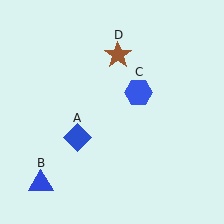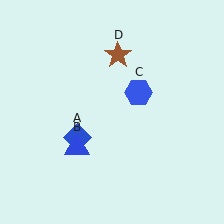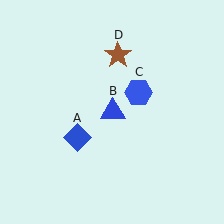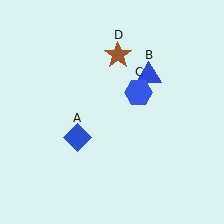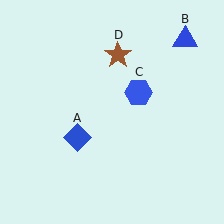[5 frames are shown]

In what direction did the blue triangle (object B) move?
The blue triangle (object B) moved up and to the right.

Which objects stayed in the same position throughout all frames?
Blue diamond (object A) and blue hexagon (object C) and brown star (object D) remained stationary.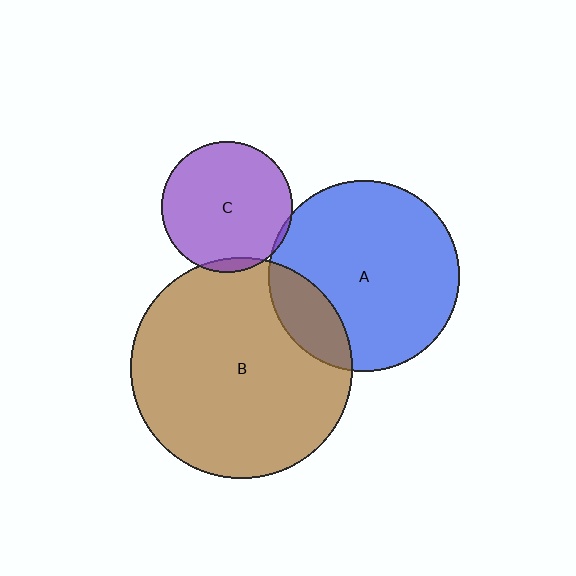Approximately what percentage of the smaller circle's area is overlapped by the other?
Approximately 5%.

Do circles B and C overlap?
Yes.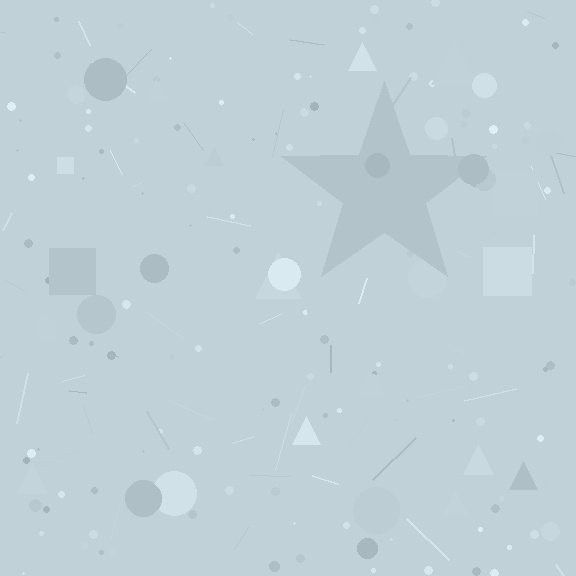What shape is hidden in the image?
A star is hidden in the image.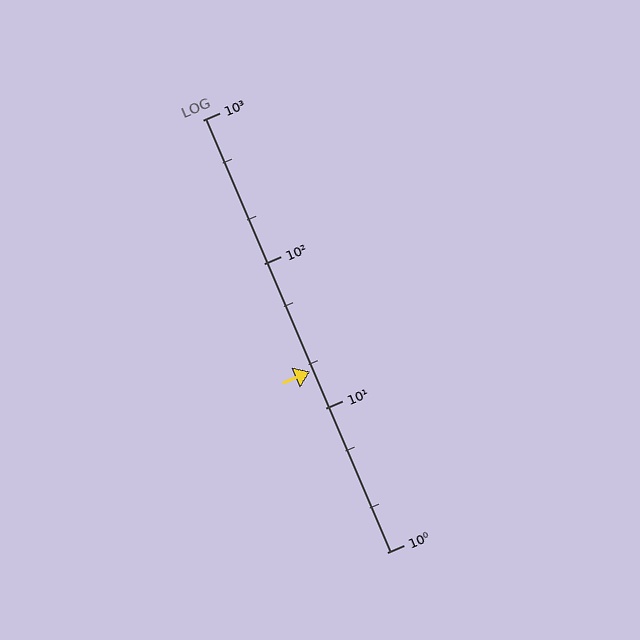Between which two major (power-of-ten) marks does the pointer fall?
The pointer is between 10 and 100.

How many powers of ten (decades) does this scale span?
The scale spans 3 decades, from 1 to 1000.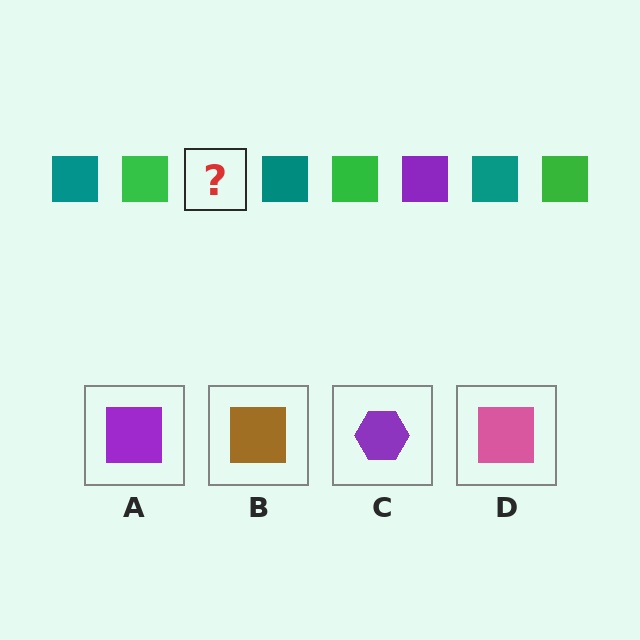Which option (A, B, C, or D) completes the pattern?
A.